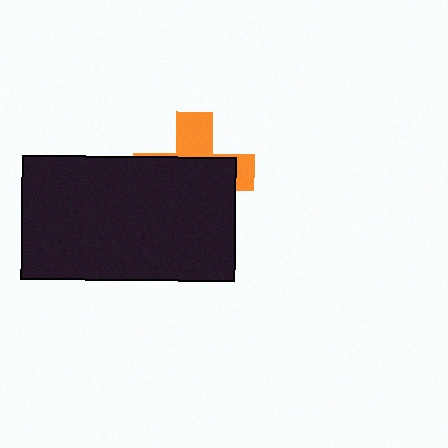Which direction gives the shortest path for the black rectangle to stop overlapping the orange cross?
Moving down gives the shortest separation.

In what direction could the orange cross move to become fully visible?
The orange cross could move up. That would shift it out from behind the black rectangle entirely.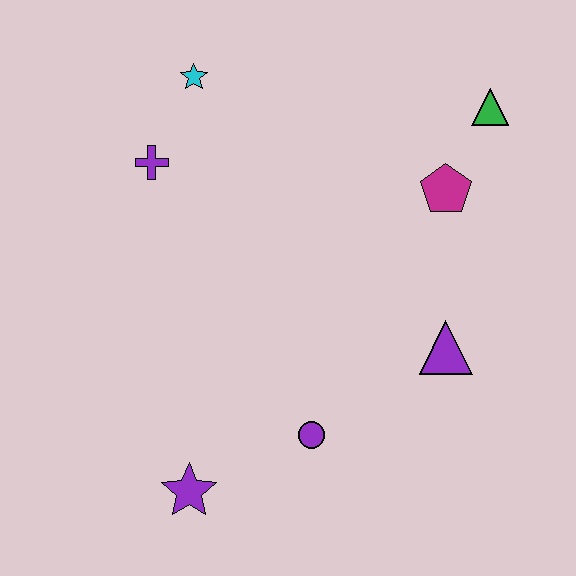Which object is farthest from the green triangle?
The purple star is farthest from the green triangle.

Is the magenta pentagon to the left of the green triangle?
Yes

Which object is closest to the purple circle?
The purple star is closest to the purple circle.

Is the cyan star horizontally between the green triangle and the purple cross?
Yes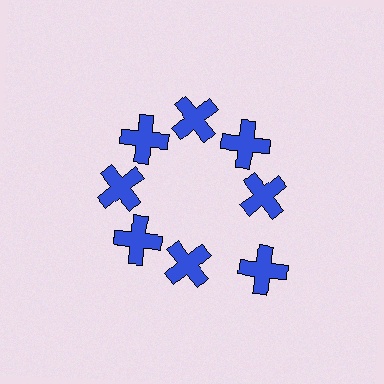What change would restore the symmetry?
The symmetry would be restored by moving it inward, back onto the ring so that all 8 crosses sit at equal angles and equal distance from the center.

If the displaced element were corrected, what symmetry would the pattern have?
It would have 8-fold rotational symmetry — the pattern would map onto itself every 45 degrees.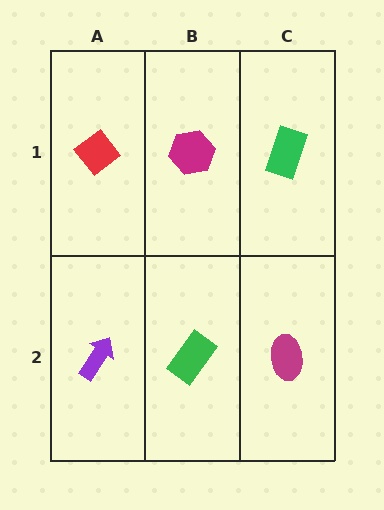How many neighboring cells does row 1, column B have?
3.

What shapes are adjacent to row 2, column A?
A red diamond (row 1, column A), a green rectangle (row 2, column B).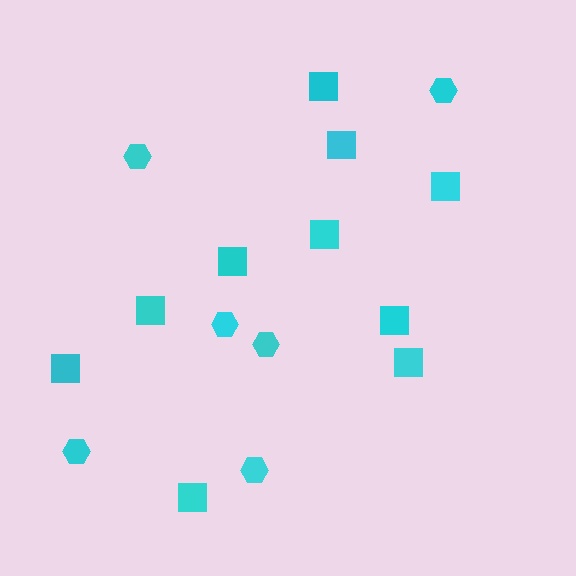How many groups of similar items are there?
There are 2 groups: one group of squares (10) and one group of hexagons (6).